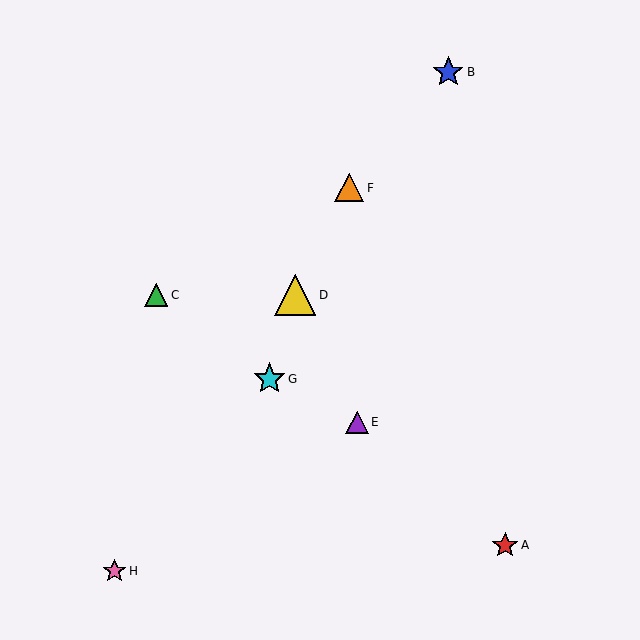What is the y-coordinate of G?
Object G is at y≈379.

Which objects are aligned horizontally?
Objects C, D are aligned horizontally.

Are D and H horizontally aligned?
No, D is at y≈295 and H is at y≈571.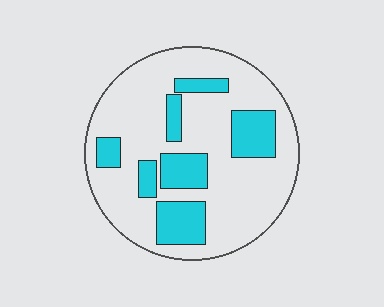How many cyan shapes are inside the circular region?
7.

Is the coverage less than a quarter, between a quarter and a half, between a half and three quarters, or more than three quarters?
Between a quarter and a half.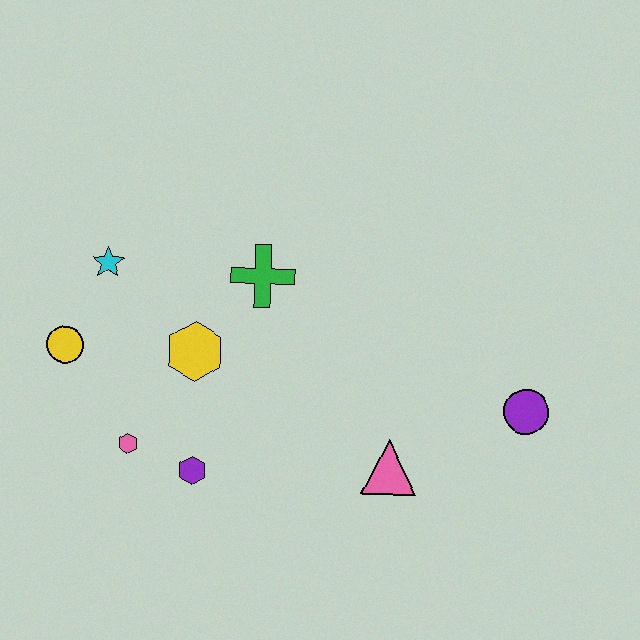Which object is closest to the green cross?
The yellow hexagon is closest to the green cross.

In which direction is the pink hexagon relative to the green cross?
The pink hexagon is below the green cross.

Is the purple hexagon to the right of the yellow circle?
Yes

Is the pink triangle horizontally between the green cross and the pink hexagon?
No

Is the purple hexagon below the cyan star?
Yes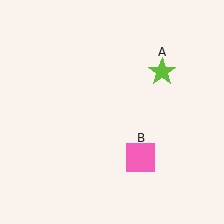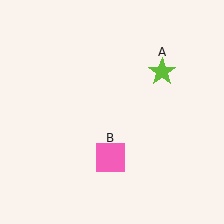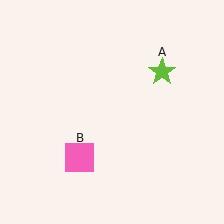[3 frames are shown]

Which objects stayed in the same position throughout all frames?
Lime star (object A) remained stationary.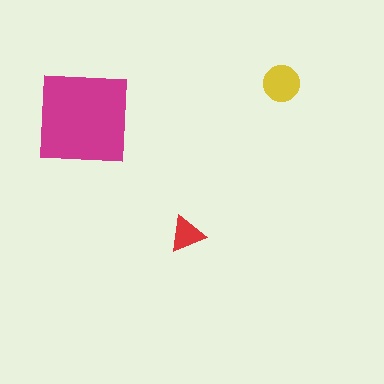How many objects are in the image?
There are 3 objects in the image.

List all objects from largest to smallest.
The magenta square, the yellow circle, the red triangle.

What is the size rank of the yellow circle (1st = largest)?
2nd.